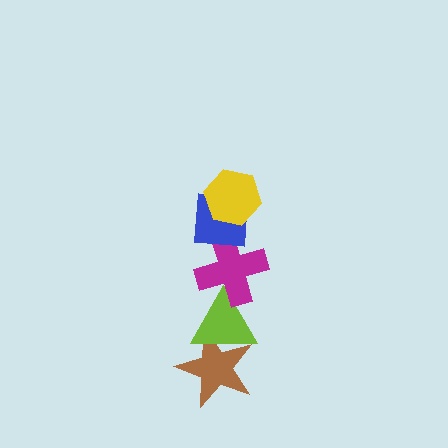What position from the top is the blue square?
The blue square is 2nd from the top.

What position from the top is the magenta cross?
The magenta cross is 3rd from the top.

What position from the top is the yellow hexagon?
The yellow hexagon is 1st from the top.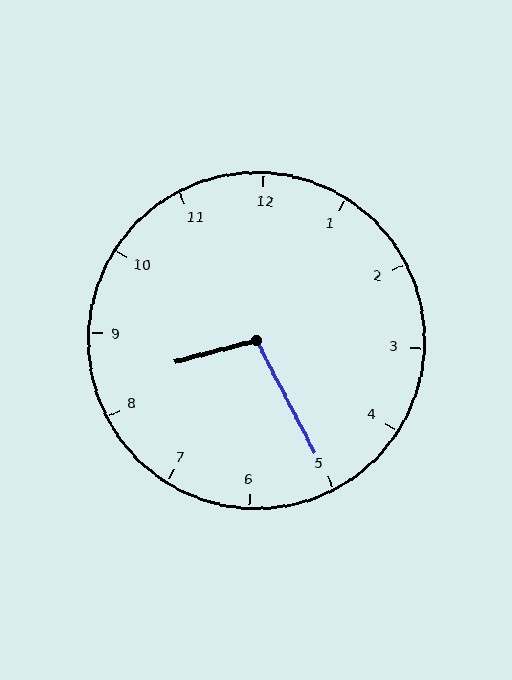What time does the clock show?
8:25.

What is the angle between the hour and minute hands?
Approximately 102 degrees.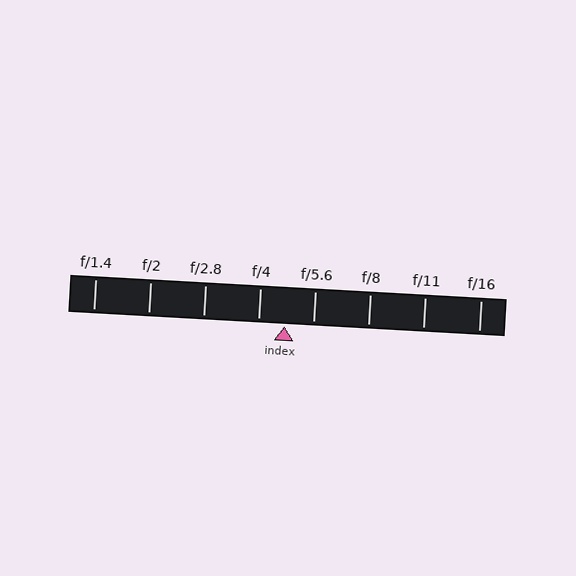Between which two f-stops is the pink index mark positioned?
The index mark is between f/4 and f/5.6.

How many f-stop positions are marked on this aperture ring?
There are 8 f-stop positions marked.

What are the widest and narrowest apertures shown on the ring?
The widest aperture shown is f/1.4 and the narrowest is f/16.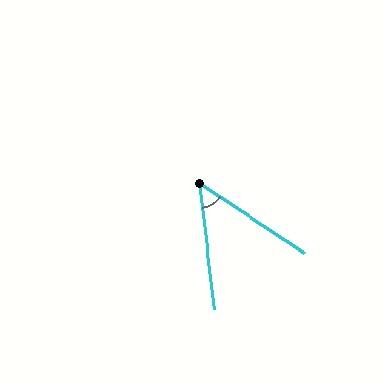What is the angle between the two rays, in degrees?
Approximately 49 degrees.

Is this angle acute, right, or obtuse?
It is acute.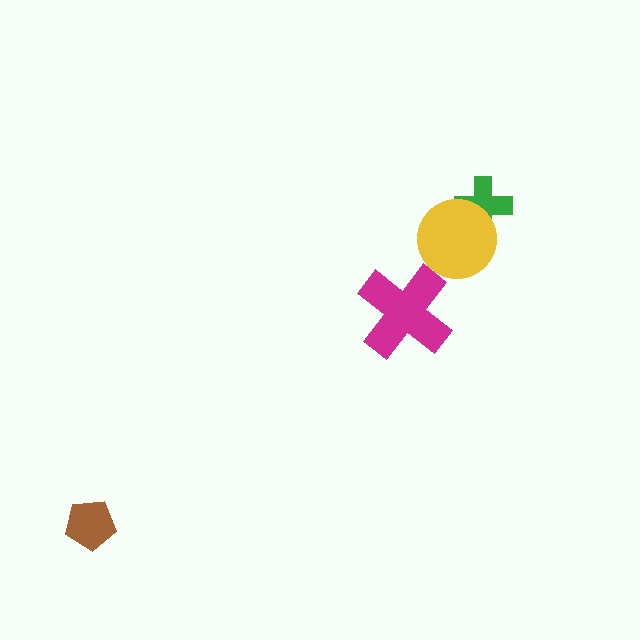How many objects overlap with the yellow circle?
1 object overlaps with the yellow circle.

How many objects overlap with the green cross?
1 object overlaps with the green cross.